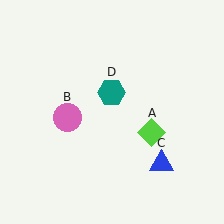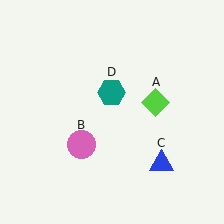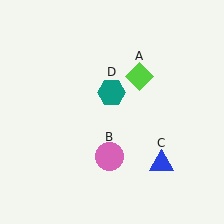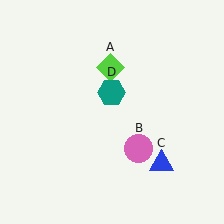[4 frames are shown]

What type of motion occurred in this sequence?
The lime diamond (object A), pink circle (object B) rotated counterclockwise around the center of the scene.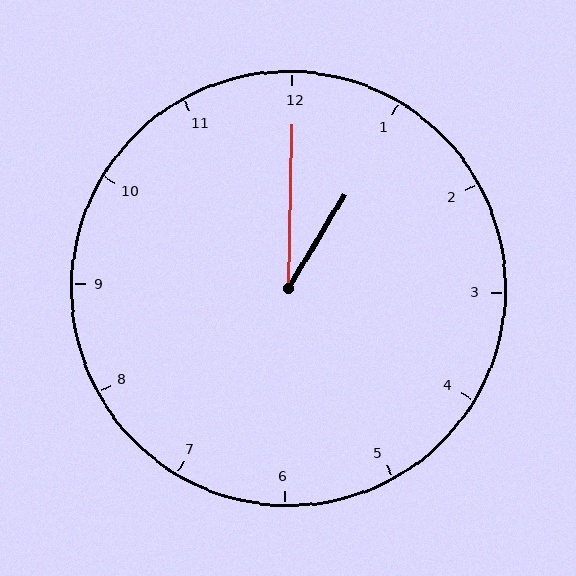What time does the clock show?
1:00.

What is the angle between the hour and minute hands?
Approximately 30 degrees.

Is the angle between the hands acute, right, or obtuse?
It is acute.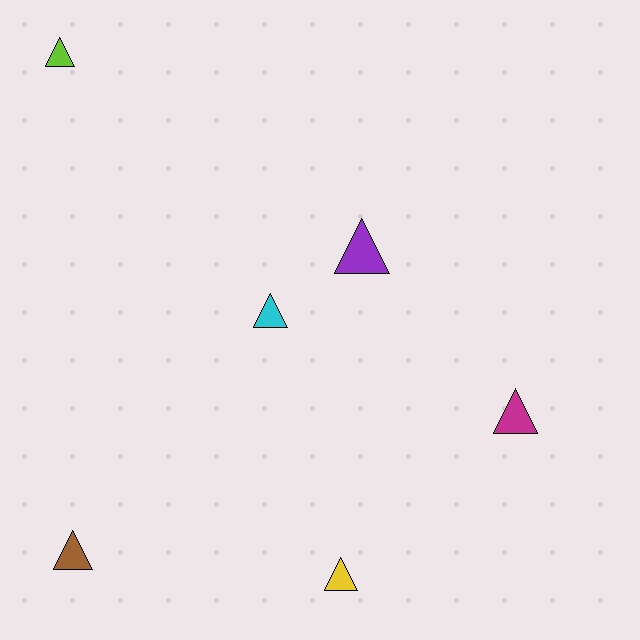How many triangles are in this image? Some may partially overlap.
There are 6 triangles.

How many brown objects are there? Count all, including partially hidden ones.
There is 1 brown object.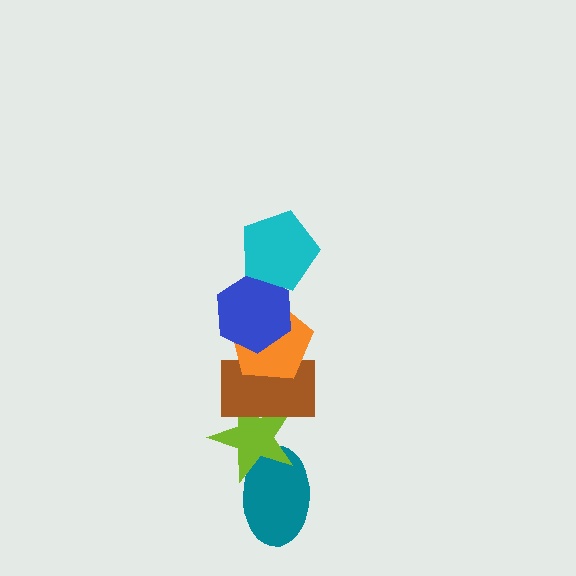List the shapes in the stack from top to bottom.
From top to bottom: the cyan pentagon, the blue hexagon, the orange pentagon, the brown rectangle, the lime star, the teal ellipse.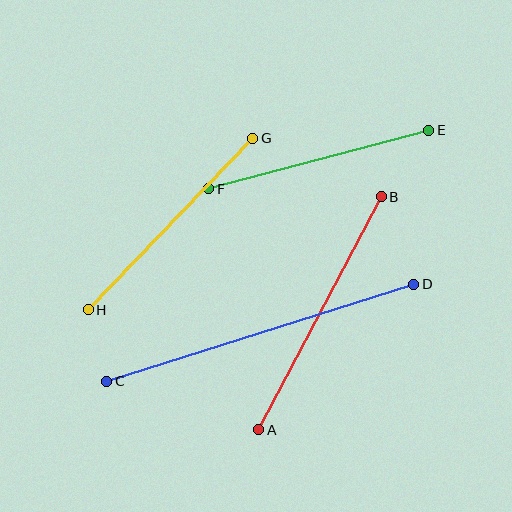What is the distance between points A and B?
The distance is approximately 263 pixels.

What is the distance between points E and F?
The distance is approximately 228 pixels.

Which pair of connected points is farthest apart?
Points C and D are farthest apart.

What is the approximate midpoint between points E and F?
The midpoint is at approximately (319, 160) pixels.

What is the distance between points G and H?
The distance is approximately 237 pixels.